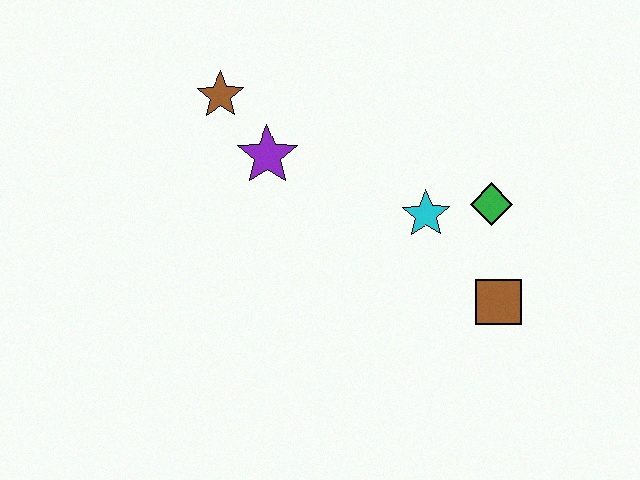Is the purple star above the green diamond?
Yes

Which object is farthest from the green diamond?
The brown star is farthest from the green diamond.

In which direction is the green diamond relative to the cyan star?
The green diamond is to the right of the cyan star.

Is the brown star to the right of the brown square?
No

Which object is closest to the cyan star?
The green diamond is closest to the cyan star.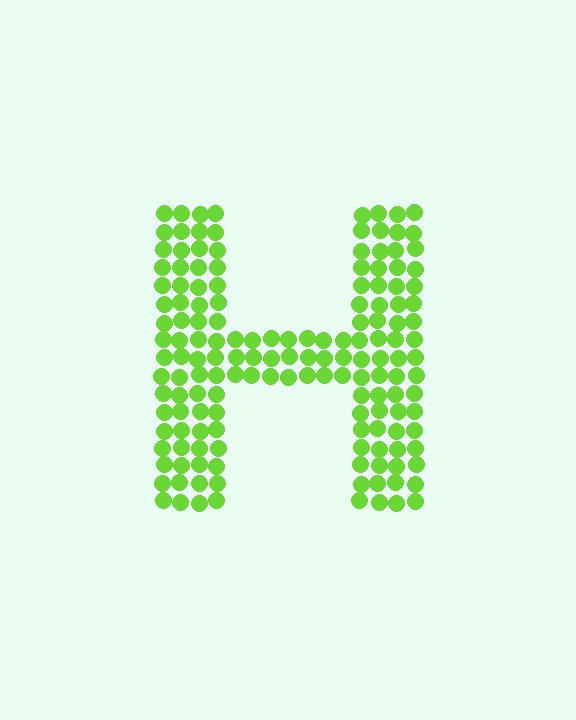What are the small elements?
The small elements are circles.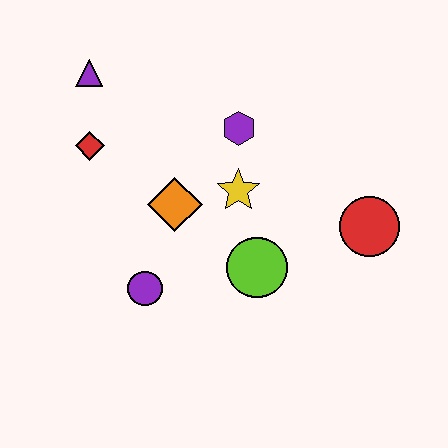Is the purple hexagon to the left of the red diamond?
No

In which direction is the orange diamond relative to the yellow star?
The orange diamond is to the left of the yellow star.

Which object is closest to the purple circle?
The orange diamond is closest to the purple circle.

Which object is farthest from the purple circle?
The red circle is farthest from the purple circle.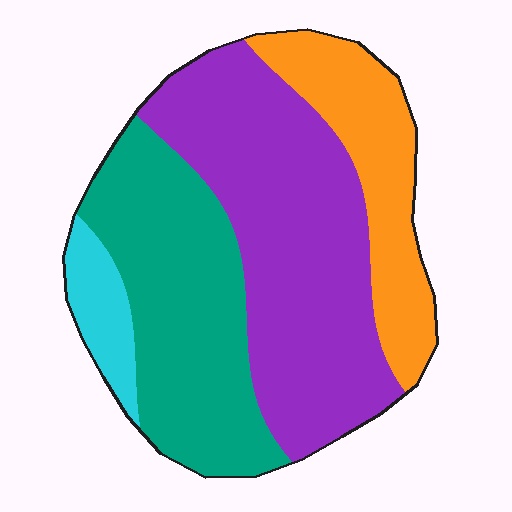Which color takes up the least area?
Cyan, at roughly 5%.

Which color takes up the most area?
Purple, at roughly 45%.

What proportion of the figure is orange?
Orange takes up between a sixth and a third of the figure.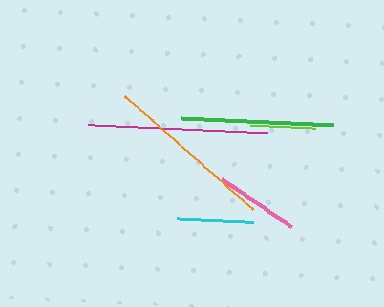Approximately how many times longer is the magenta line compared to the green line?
The magenta line is approximately 1.2 times the length of the green line.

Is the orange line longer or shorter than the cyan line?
The orange line is longer than the cyan line.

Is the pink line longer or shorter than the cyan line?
The pink line is longer than the cyan line.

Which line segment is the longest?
The magenta line is the longest at approximately 180 pixels.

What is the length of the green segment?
The green segment is approximately 153 pixels long.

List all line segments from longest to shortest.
From longest to shortest: magenta, orange, green, pink, cyan, lime.